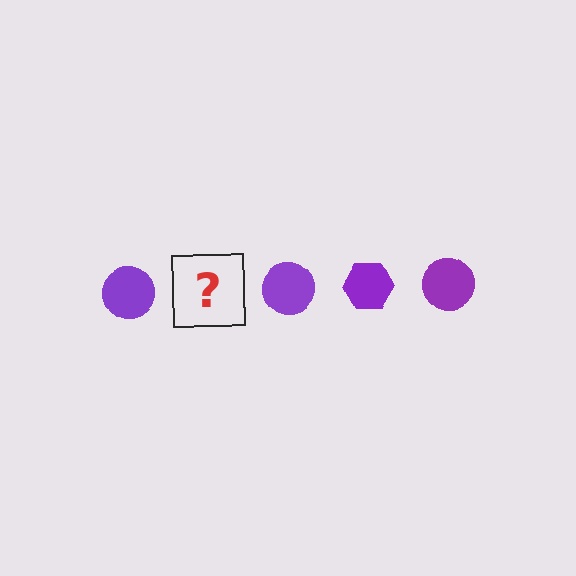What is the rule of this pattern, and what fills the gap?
The rule is that the pattern cycles through circle, hexagon shapes in purple. The gap should be filled with a purple hexagon.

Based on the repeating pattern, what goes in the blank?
The blank should be a purple hexagon.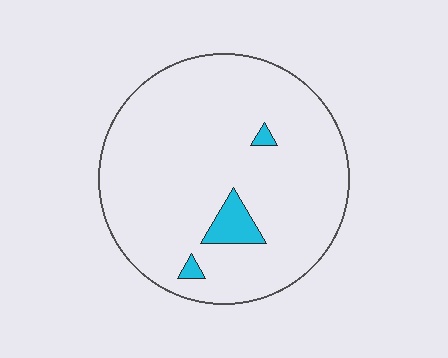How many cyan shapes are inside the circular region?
3.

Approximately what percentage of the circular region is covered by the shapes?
Approximately 5%.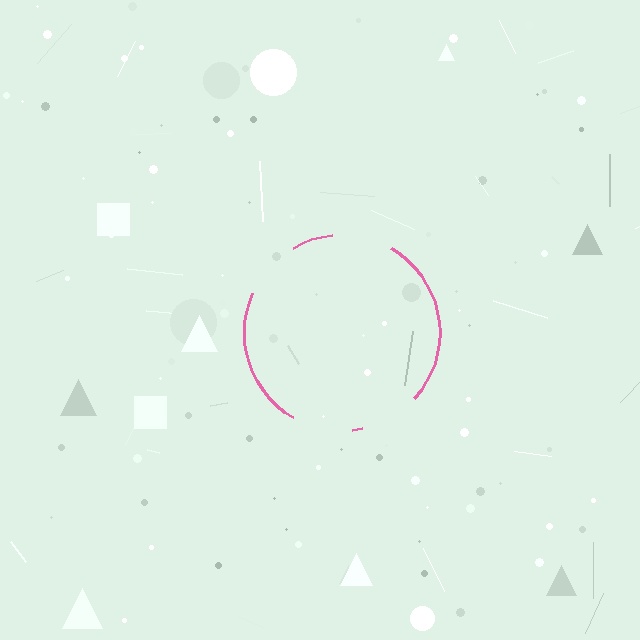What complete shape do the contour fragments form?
The contour fragments form a circle.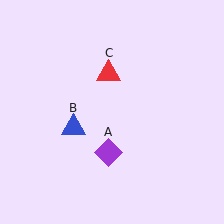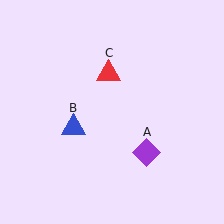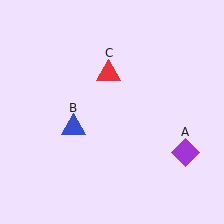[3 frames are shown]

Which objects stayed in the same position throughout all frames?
Blue triangle (object B) and red triangle (object C) remained stationary.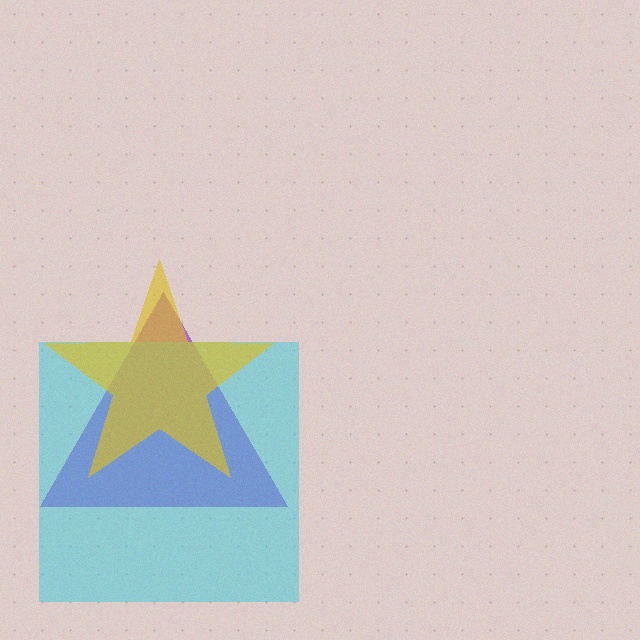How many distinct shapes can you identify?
There are 3 distinct shapes: a purple triangle, a cyan square, a yellow star.